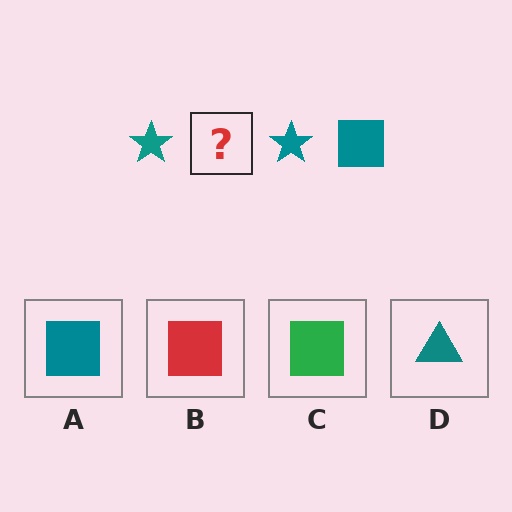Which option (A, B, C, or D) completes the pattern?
A.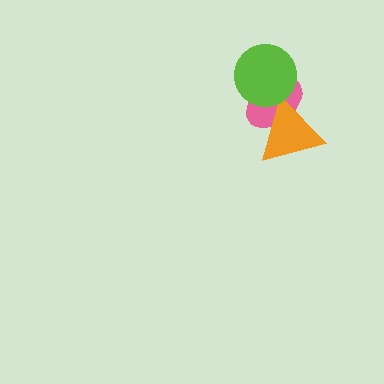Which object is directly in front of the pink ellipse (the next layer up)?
The orange triangle is directly in front of the pink ellipse.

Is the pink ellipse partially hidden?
Yes, it is partially covered by another shape.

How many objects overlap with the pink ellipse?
2 objects overlap with the pink ellipse.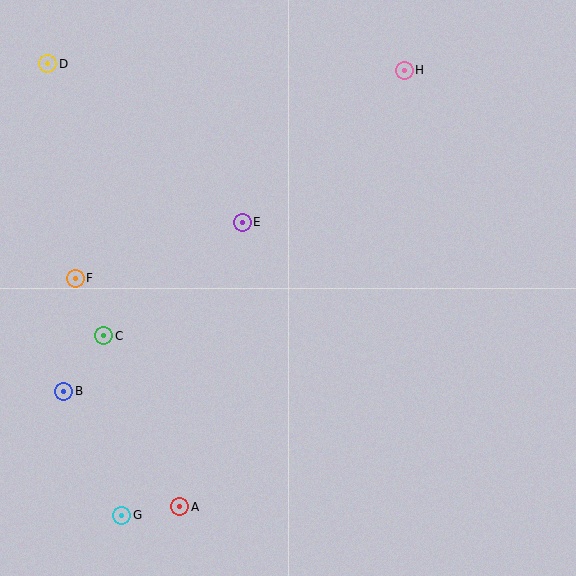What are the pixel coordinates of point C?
Point C is at (104, 336).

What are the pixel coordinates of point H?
Point H is at (404, 70).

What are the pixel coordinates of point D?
Point D is at (48, 64).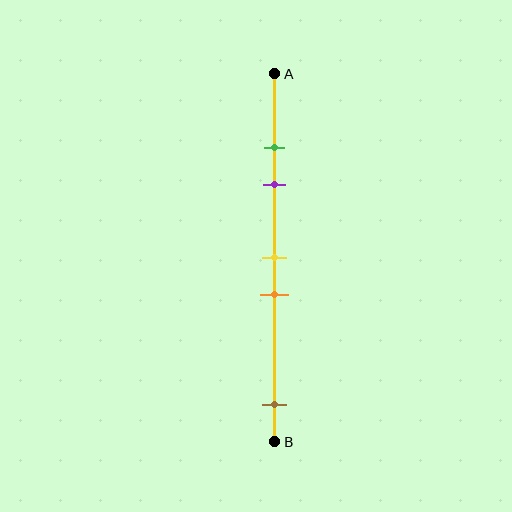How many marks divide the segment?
There are 5 marks dividing the segment.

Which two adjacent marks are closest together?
The green and purple marks are the closest adjacent pair.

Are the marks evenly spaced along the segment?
No, the marks are not evenly spaced.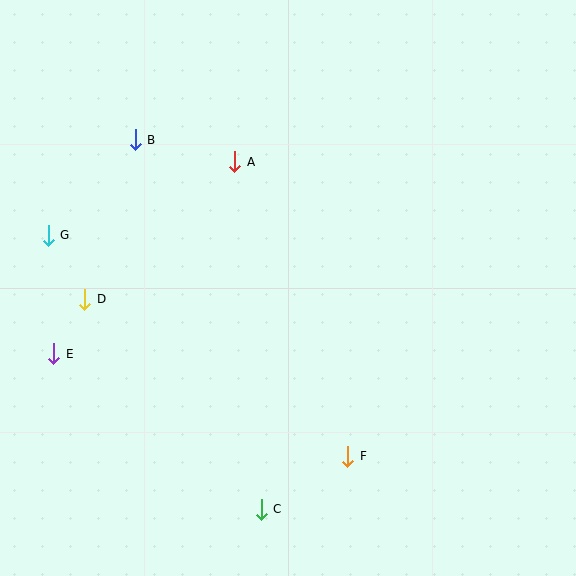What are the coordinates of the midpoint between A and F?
The midpoint between A and F is at (291, 309).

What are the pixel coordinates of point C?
Point C is at (261, 509).